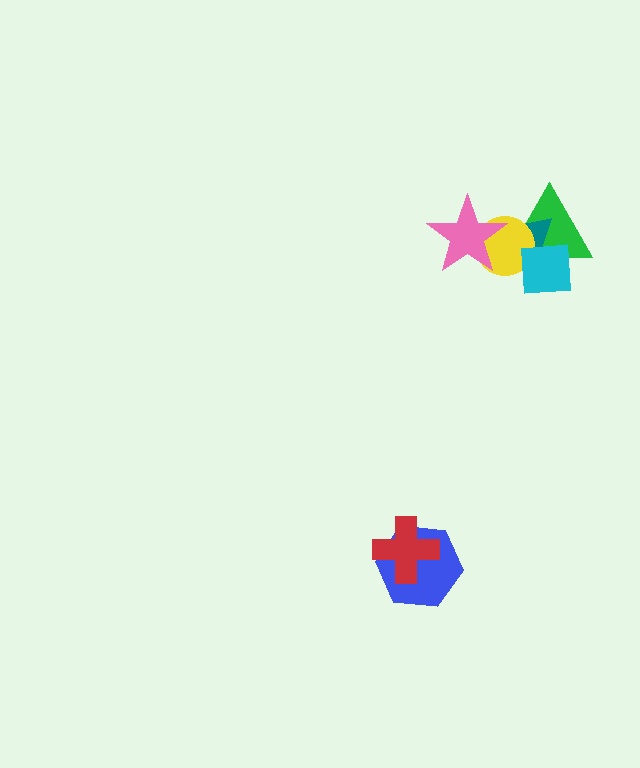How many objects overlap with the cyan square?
3 objects overlap with the cyan square.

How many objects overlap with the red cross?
1 object overlaps with the red cross.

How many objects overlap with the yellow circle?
4 objects overlap with the yellow circle.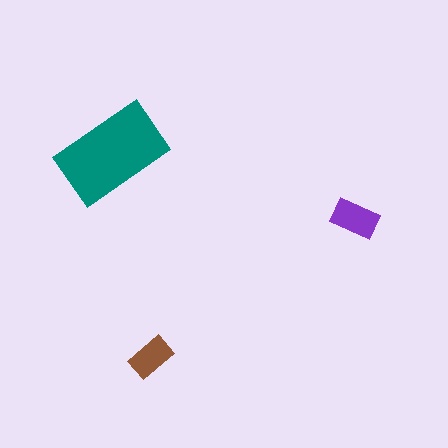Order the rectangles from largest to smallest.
the teal one, the purple one, the brown one.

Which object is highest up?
The teal rectangle is topmost.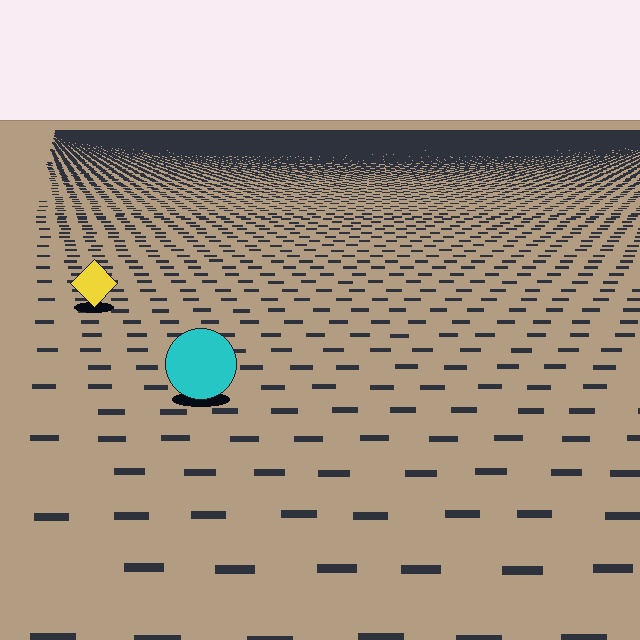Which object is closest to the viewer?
The cyan circle is closest. The texture marks near it are larger and more spread out.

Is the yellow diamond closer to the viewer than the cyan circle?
No. The cyan circle is closer — you can tell from the texture gradient: the ground texture is coarser near it.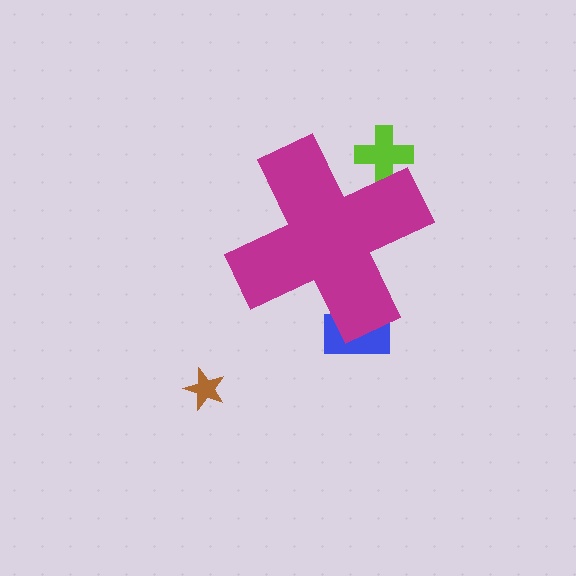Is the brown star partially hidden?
No, the brown star is fully visible.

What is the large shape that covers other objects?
A magenta cross.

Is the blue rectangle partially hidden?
Yes, the blue rectangle is partially hidden behind the magenta cross.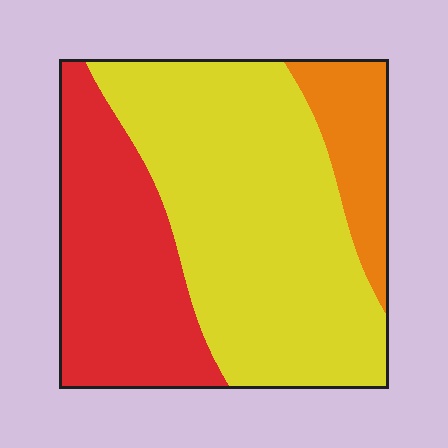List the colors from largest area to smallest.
From largest to smallest: yellow, red, orange.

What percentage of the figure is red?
Red covers 31% of the figure.